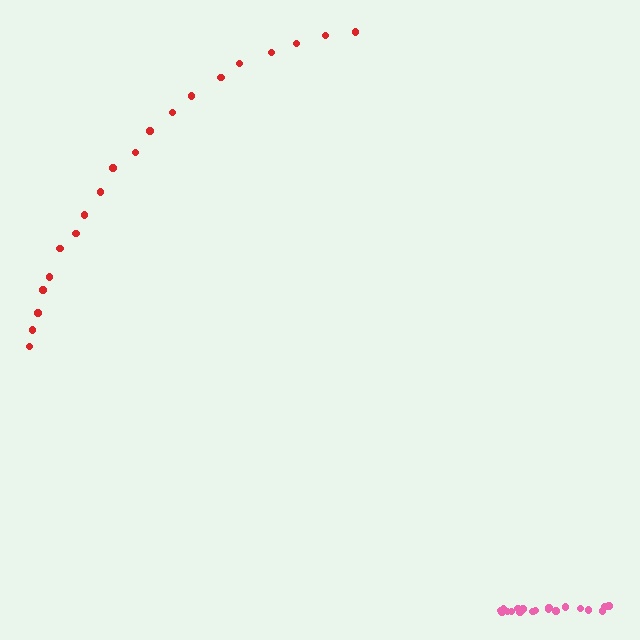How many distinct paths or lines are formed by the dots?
There are 2 distinct paths.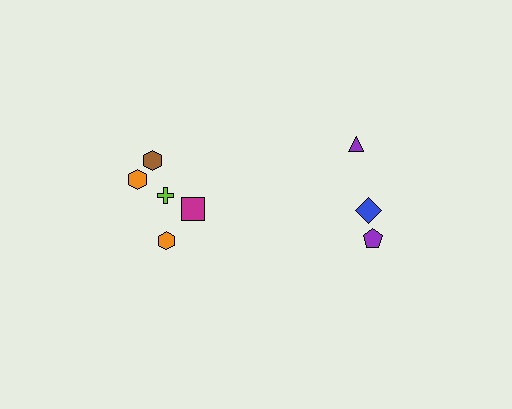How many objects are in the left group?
There are 5 objects.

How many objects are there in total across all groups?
There are 8 objects.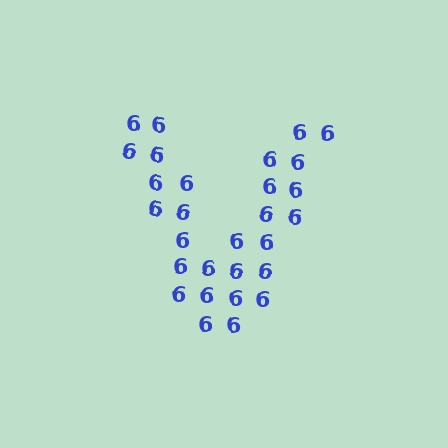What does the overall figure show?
The overall figure shows the letter V.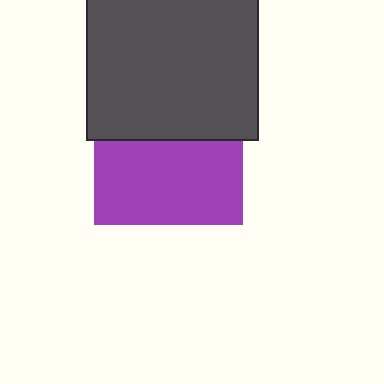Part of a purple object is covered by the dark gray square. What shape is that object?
It is a square.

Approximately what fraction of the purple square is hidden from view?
Roughly 44% of the purple square is hidden behind the dark gray square.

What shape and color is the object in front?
The object in front is a dark gray square.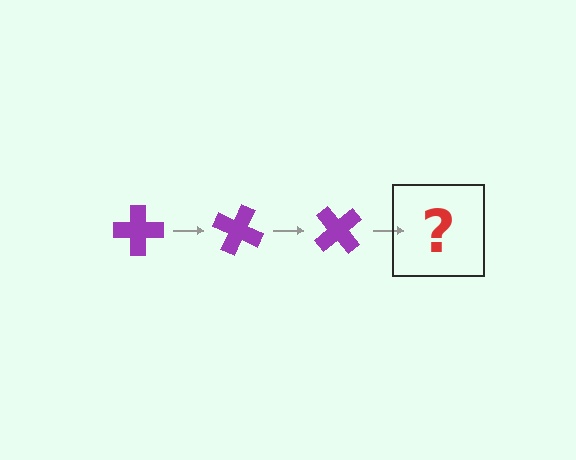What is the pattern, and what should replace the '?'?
The pattern is that the cross rotates 25 degrees each step. The '?' should be a purple cross rotated 75 degrees.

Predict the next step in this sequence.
The next step is a purple cross rotated 75 degrees.